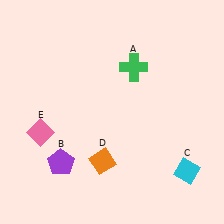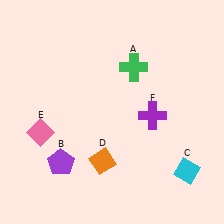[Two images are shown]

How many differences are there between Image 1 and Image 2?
There is 1 difference between the two images.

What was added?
A purple cross (F) was added in Image 2.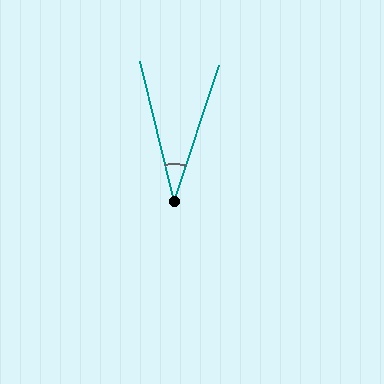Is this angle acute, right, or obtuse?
It is acute.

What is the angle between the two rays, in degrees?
Approximately 32 degrees.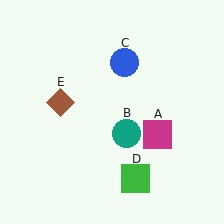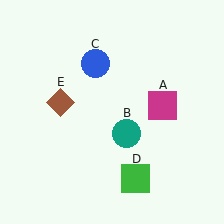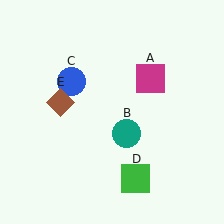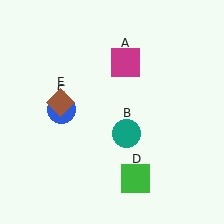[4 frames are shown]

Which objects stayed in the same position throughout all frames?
Teal circle (object B) and green square (object D) and brown diamond (object E) remained stationary.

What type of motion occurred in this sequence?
The magenta square (object A), blue circle (object C) rotated counterclockwise around the center of the scene.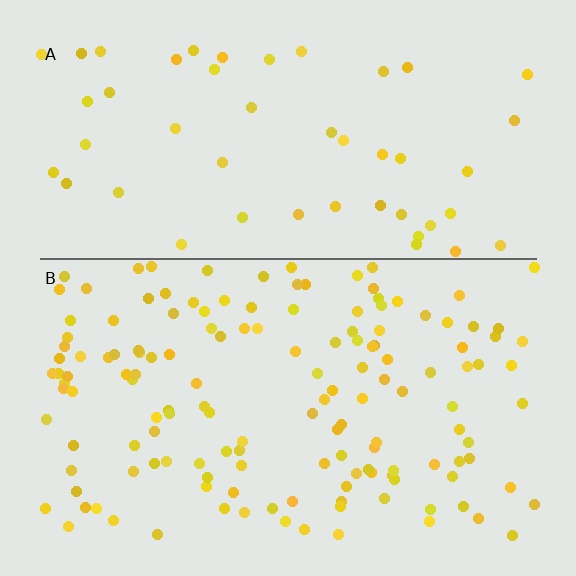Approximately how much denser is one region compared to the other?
Approximately 2.9× — region B over region A.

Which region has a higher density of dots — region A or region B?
B (the bottom).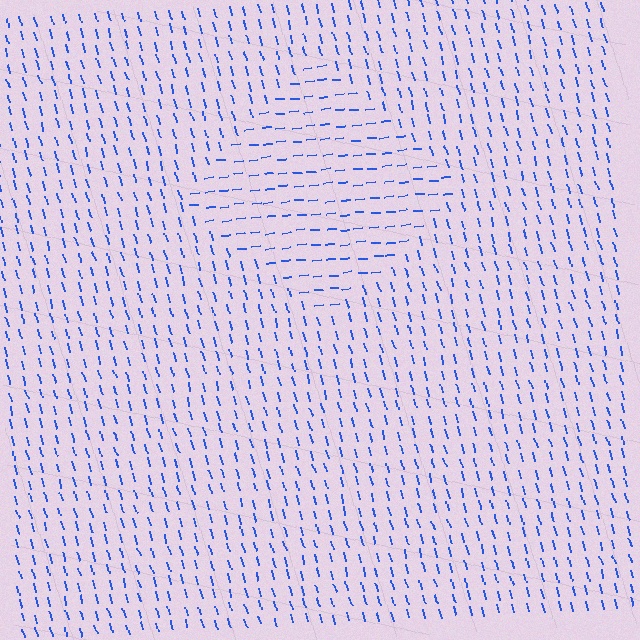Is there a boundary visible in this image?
Yes, there is a texture boundary formed by a change in line orientation.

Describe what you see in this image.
The image is filled with small blue line segments. A diamond region in the image has lines oriented differently from the surrounding lines, creating a visible texture boundary.